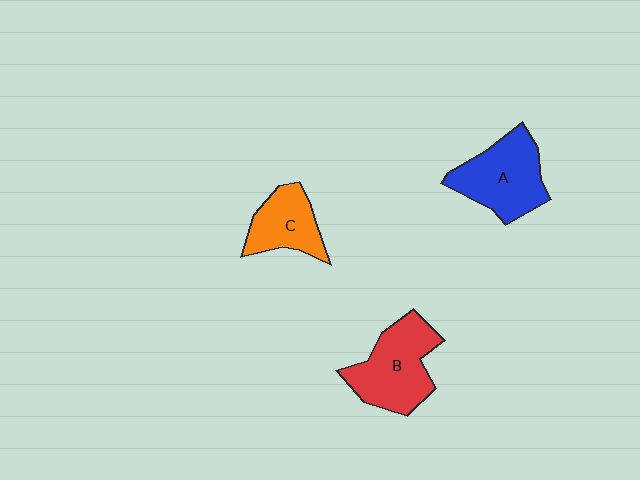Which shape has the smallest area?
Shape C (orange).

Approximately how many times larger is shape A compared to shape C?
Approximately 1.4 times.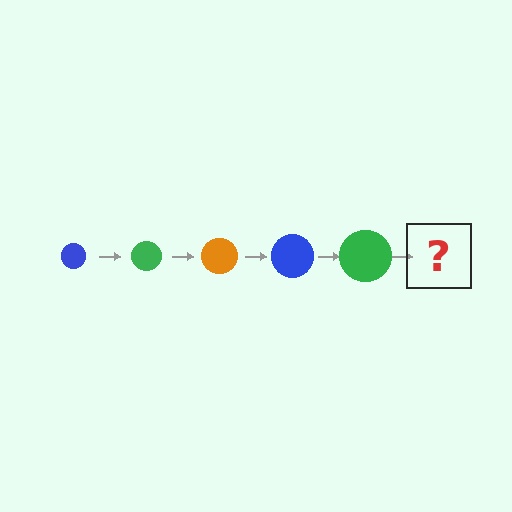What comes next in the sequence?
The next element should be an orange circle, larger than the previous one.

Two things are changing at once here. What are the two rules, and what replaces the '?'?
The two rules are that the circle grows larger each step and the color cycles through blue, green, and orange. The '?' should be an orange circle, larger than the previous one.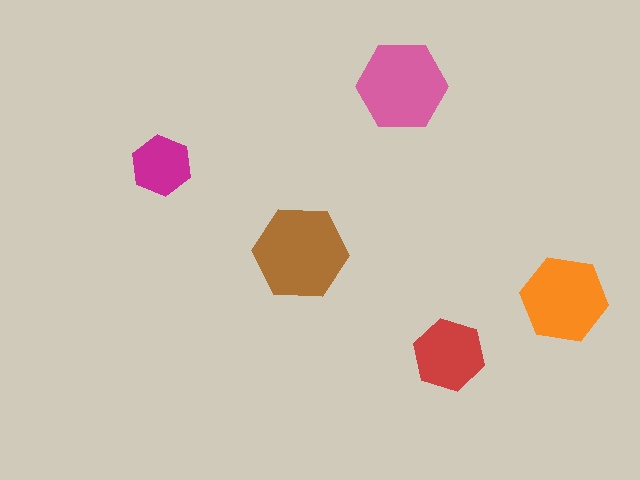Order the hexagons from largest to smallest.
the brown one, the pink one, the orange one, the red one, the magenta one.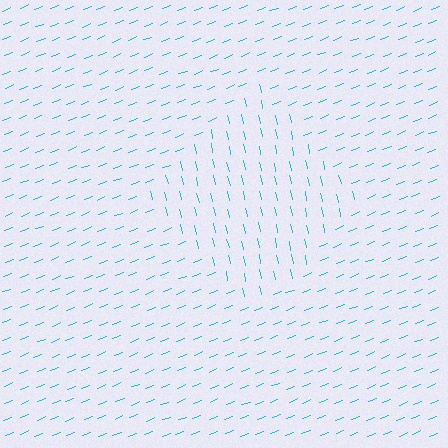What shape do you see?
I see a diamond.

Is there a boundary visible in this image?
Yes, there is a texture boundary formed by a change in line orientation.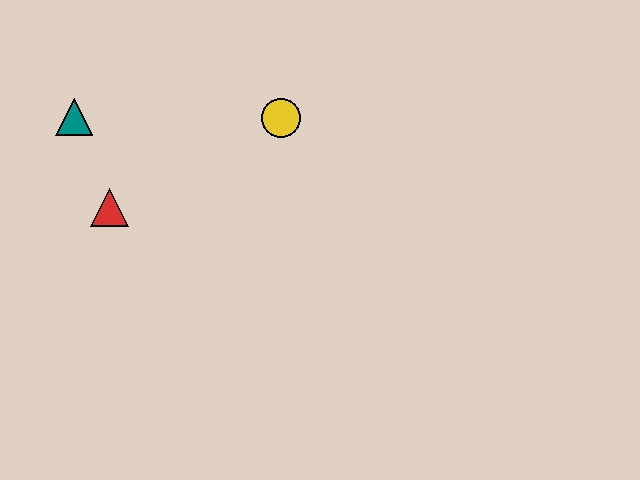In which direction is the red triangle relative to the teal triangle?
The red triangle is below the teal triangle.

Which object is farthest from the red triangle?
The yellow circle is farthest from the red triangle.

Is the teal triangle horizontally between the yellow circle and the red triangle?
No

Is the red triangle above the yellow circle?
No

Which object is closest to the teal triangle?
The red triangle is closest to the teal triangle.